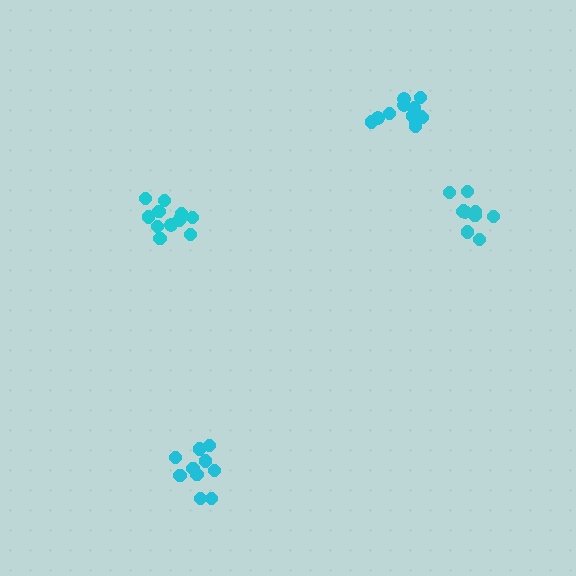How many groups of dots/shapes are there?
There are 4 groups.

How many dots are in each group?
Group 1: 12 dots, Group 2: 11 dots, Group 3: 10 dots, Group 4: 13 dots (46 total).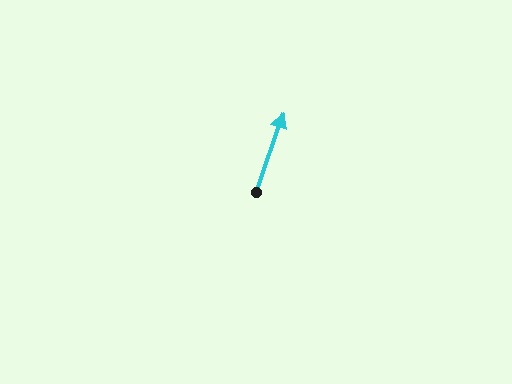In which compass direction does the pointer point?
North.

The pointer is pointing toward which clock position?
Roughly 1 o'clock.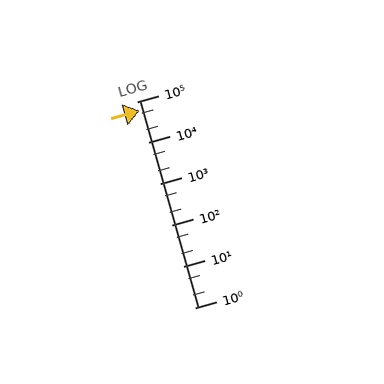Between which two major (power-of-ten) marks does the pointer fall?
The pointer is between 10000 and 100000.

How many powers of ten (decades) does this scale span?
The scale spans 5 decades, from 1 to 100000.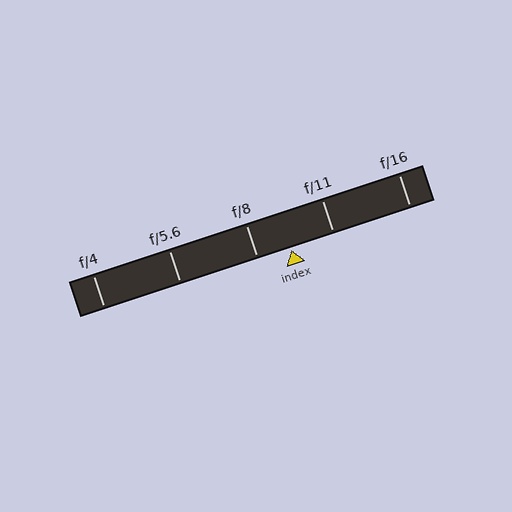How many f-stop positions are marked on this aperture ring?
There are 5 f-stop positions marked.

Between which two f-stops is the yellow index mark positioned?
The index mark is between f/8 and f/11.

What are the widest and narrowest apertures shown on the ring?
The widest aperture shown is f/4 and the narrowest is f/16.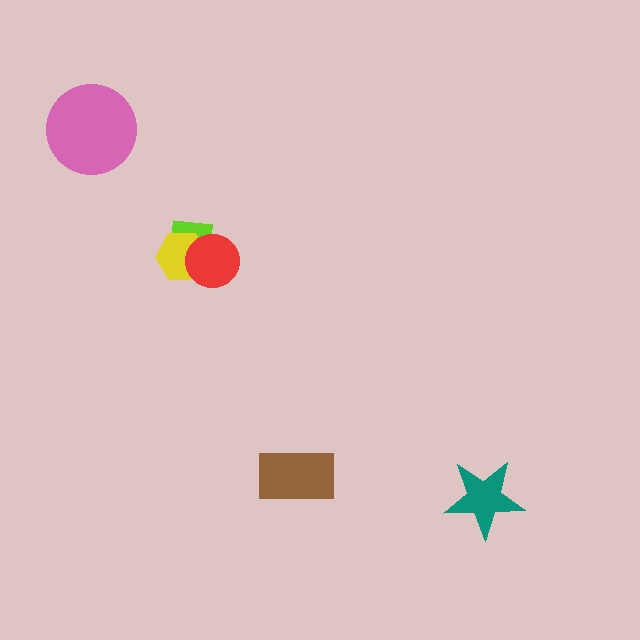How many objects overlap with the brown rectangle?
0 objects overlap with the brown rectangle.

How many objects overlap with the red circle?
2 objects overlap with the red circle.